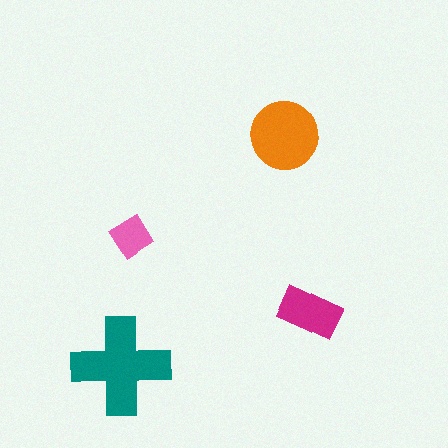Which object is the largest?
The teal cross.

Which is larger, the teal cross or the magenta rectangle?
The teal cross.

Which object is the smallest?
The pink diamond.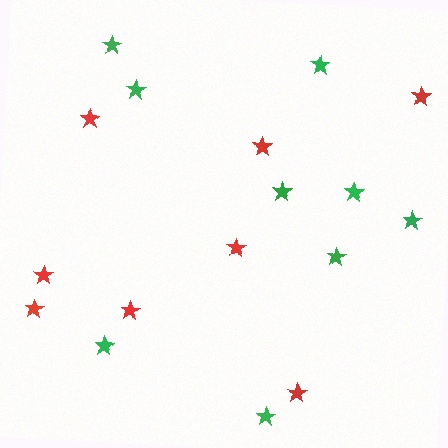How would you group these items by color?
There are 2 groups: one group of green stars (9) and one group of red stars (8).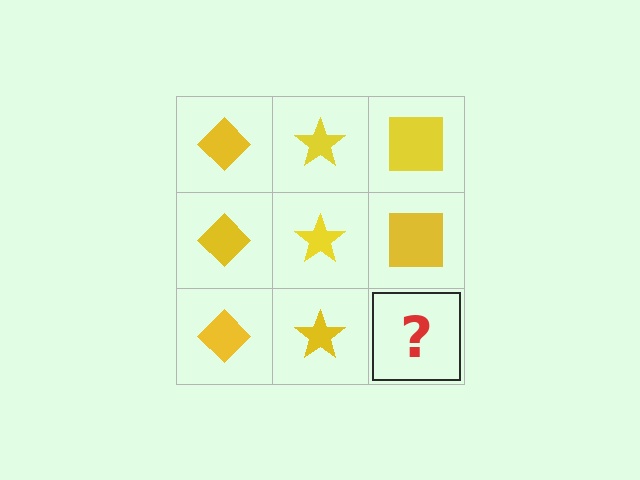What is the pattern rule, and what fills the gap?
The rule is that each column has a consistent shape. The gap should be filled with a yellow square.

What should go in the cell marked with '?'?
The missing cell should contain a yellow square.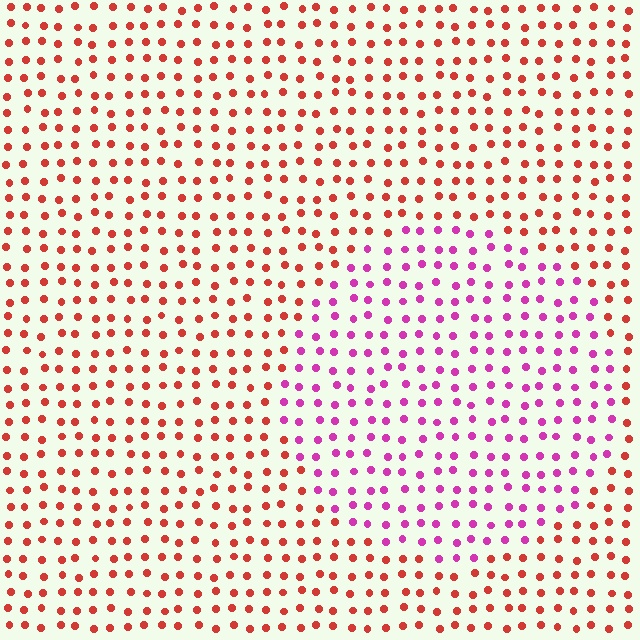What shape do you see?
I see a circle.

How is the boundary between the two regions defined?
The boundary is defined purely by a slight shift in hue (about 49 degrees). Spacing, size, and orientation are identical on both sides.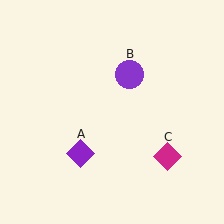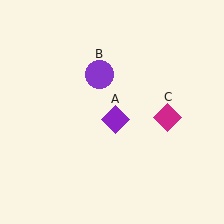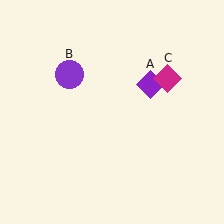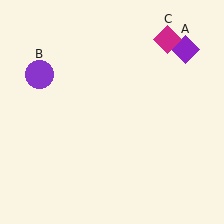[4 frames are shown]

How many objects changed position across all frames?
3 objects changed position: purple diamond (object A), purple circle (object B), magenta diamond (object C).